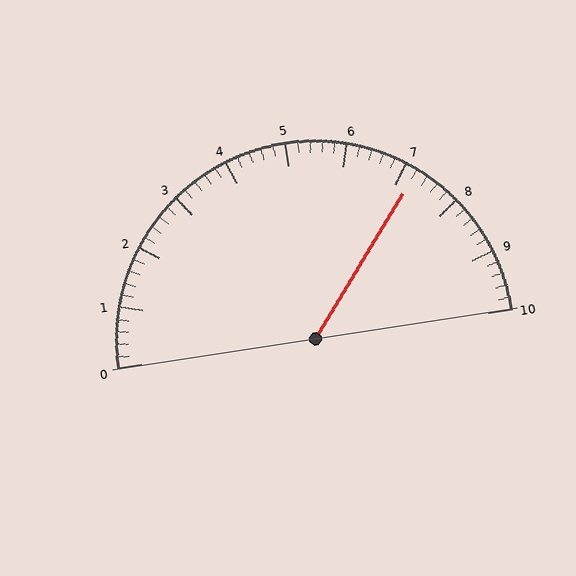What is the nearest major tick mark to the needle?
The nearest major tick mark is 7.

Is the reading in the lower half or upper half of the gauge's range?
The reading is in the upper half of the range (0 to 10).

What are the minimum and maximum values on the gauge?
The gauge ranges from 0 to 10.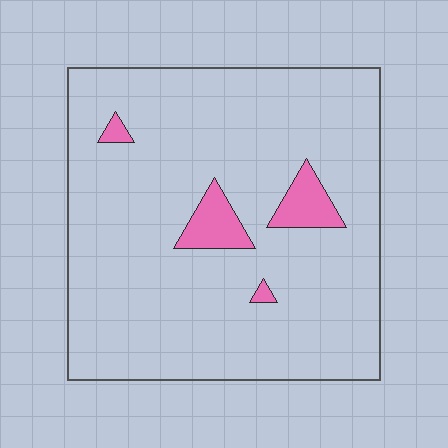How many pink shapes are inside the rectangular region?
4.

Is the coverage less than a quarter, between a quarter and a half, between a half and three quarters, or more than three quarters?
Less than a quarter.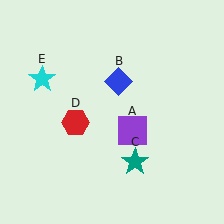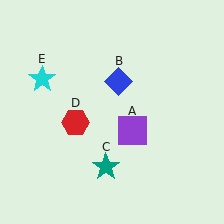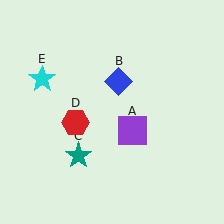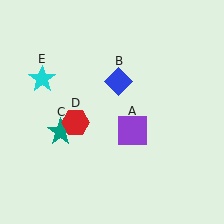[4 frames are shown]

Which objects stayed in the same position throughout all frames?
Purple square (object A) and blue diamond (object B) and red hexagon (object D) and cyan star (object E) remained stationary.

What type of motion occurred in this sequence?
The teal star (object C) rotated clockwise around the center of the scene.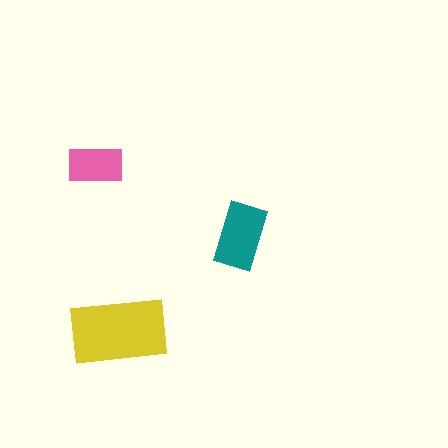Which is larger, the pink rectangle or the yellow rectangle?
The yellow one.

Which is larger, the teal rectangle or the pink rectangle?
The teal one.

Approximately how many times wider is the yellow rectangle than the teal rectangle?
About 1.5 times wider.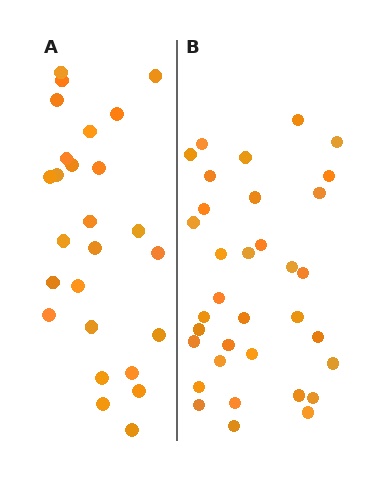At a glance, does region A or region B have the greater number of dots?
Region B (the right region) has more dots.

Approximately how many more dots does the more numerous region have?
Region B has roughly 8 or so more dots than region A.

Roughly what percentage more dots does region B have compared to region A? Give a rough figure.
About 30% more.